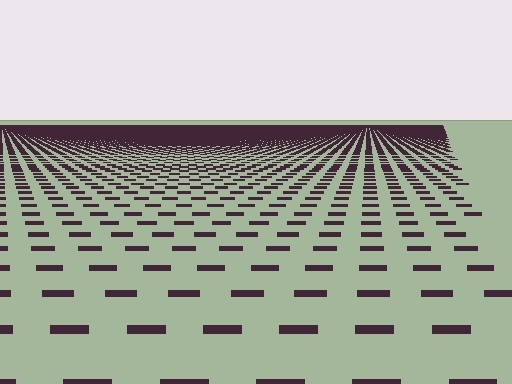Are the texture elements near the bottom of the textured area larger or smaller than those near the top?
Larger. Near the bottom, elements are closer to the viewer and appear at a bigger on-screen size.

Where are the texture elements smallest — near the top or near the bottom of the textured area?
Near the top.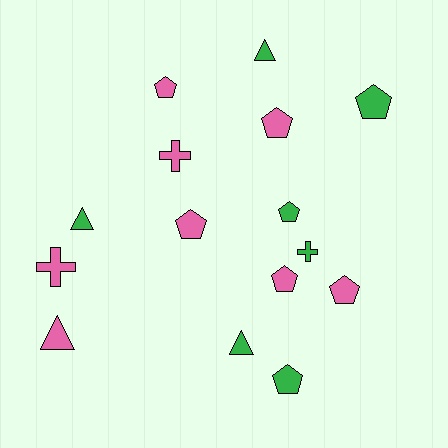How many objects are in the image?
There are 15 objects.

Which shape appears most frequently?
Pentagon, with 8 objects.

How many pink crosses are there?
There are 2 pink crosses.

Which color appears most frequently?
Pink, with 8 objects.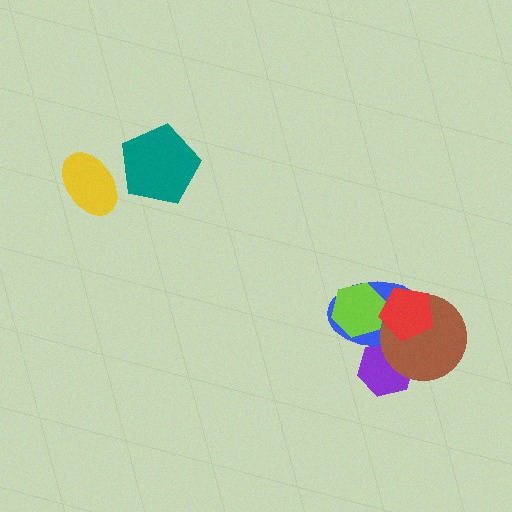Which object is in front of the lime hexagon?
The red pentagon is in front of the lime hexagon.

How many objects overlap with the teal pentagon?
0 objects overlap with the teal pentagon.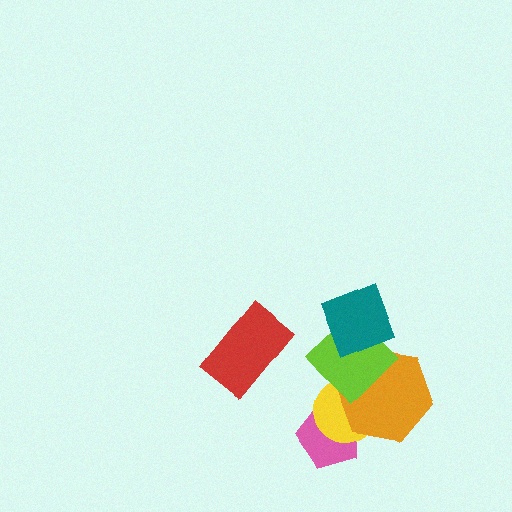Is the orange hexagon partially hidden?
Yes, it is partially covered by another shape.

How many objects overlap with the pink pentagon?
2 objects overlap with the pink pentagon.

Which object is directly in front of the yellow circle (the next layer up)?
The orange hexagon is directly in front of the yellow circle.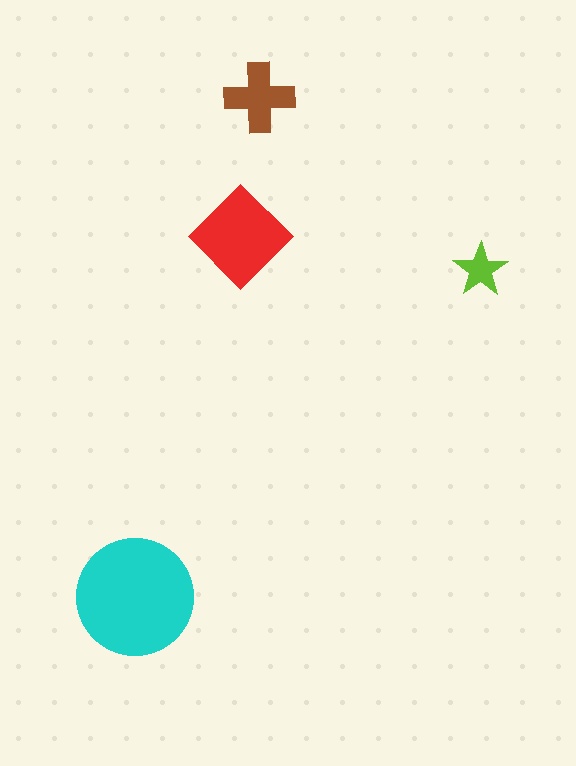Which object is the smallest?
The lime star.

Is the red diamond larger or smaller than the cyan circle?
Smaller.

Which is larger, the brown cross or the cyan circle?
The cyan circle.